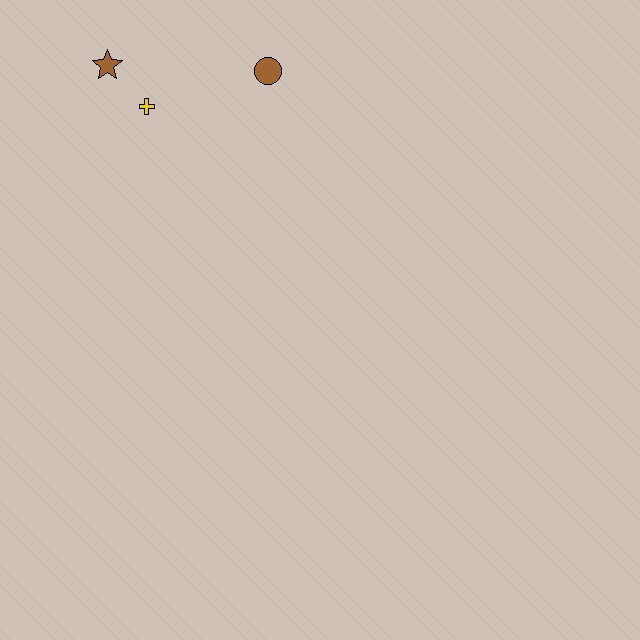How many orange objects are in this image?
There are no orange objects.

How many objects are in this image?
There are 3 objects.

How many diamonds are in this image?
There are no diamonds.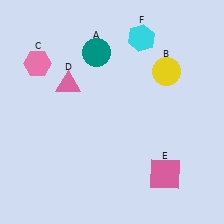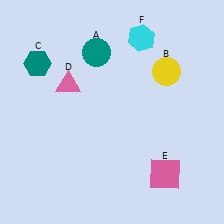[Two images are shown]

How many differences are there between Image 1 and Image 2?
There is 1 difference between the two images.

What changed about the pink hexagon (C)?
In Image 1, C is pink. In Image 2, it changed to teal.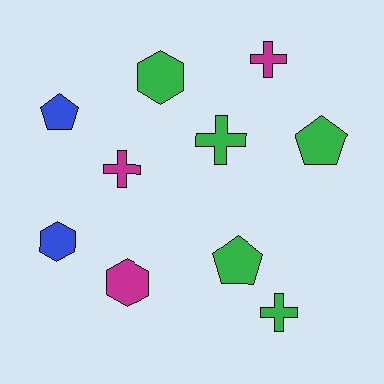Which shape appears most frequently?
Cross, with 4 objects.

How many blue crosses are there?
There are no blue crosses.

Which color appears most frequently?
Green, with 5 objects.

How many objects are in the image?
There are 10 objects.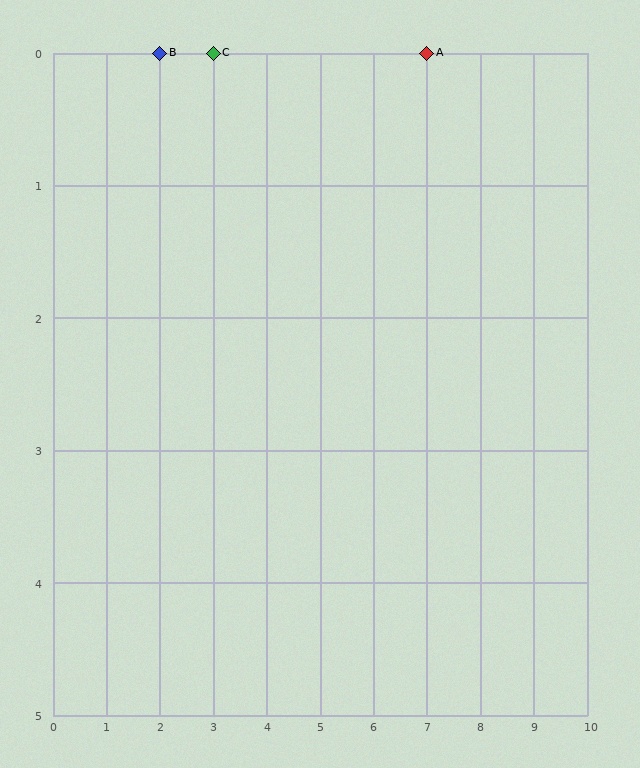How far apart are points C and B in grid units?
Points C and B are 1 column apart.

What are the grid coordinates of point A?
Point A is at grid coordinates (7, 0).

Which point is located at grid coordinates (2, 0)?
Point B is at (2, 0).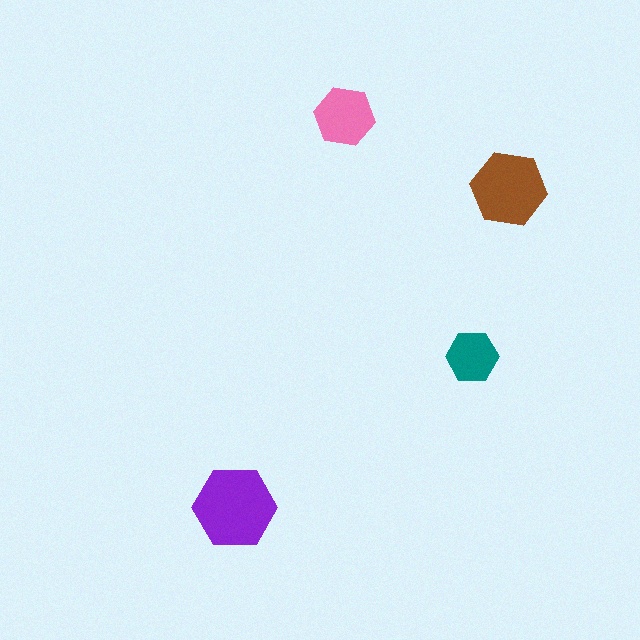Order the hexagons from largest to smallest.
the purple one, the brown one, the pink one, the teal one.